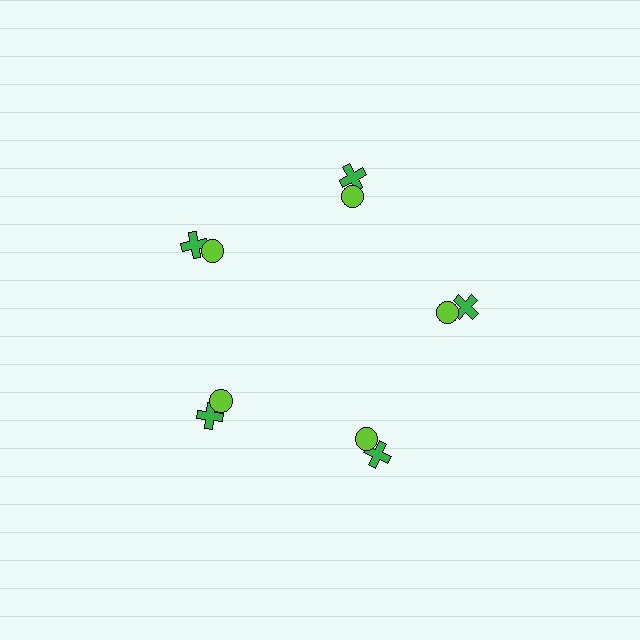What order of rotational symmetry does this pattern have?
This pattern has 5-fold rotational symmetry.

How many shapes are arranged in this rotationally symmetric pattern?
There are 10 shapes, arranged in 5 groups of 2.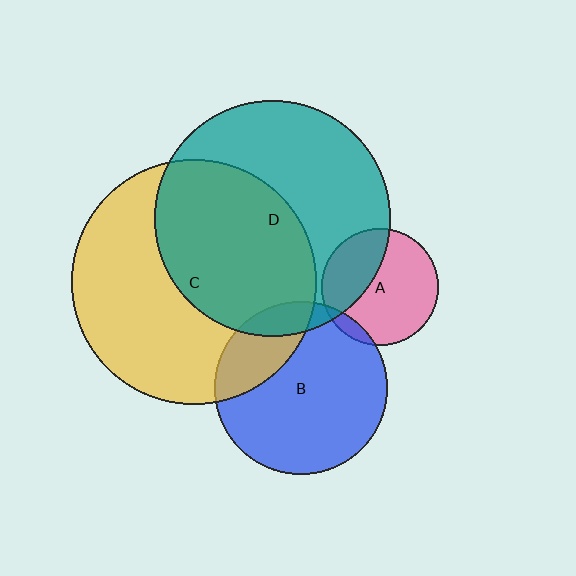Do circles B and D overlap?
Yes.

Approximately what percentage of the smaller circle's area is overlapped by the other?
Approximately 10%.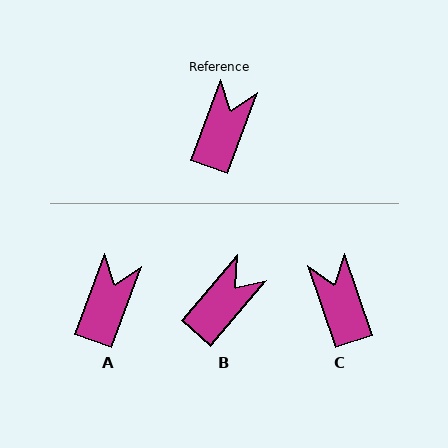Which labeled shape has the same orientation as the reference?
A.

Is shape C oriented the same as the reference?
No, it is off by about 39 degrees.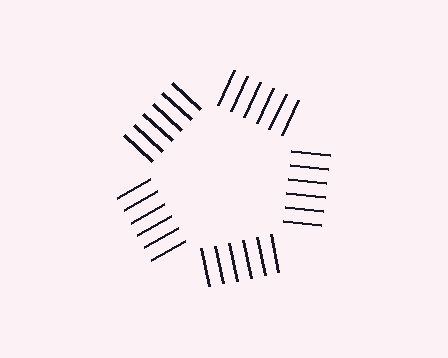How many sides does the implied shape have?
5 sides — the line-ends trace a pentagon.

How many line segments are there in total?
30 — 6 along each of the 5 edges.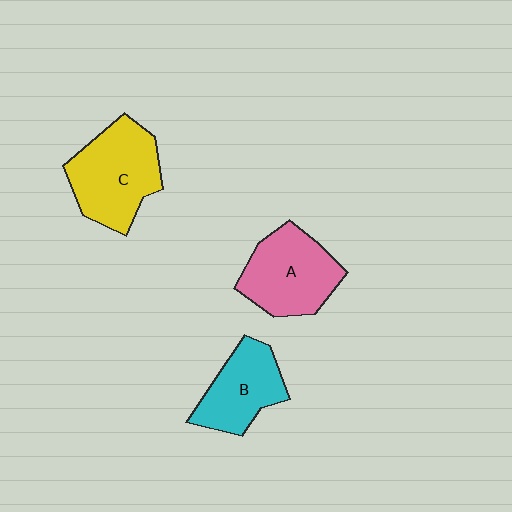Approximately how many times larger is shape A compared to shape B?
Approximately 1.2 times.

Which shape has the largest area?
Shape C (yellow).